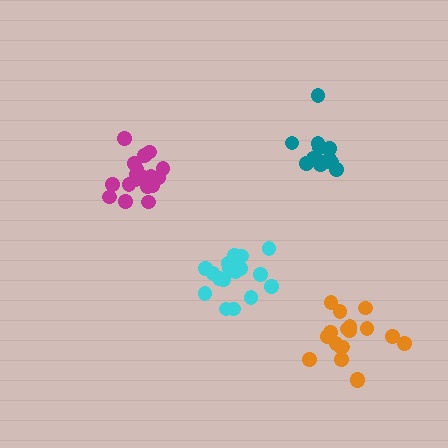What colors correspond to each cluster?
The clusters are colored: magenta, cyan, teal, orange.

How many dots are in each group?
Group 1: 18 dots, Group 2: 18 dots, Group 3: 12 dots, Group 4: 18 dots (66 total).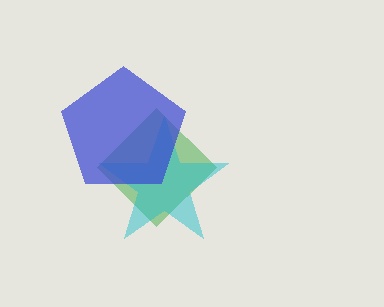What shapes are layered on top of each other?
The layered shapes are: a green diamond, a cyan star, a blue pentagon.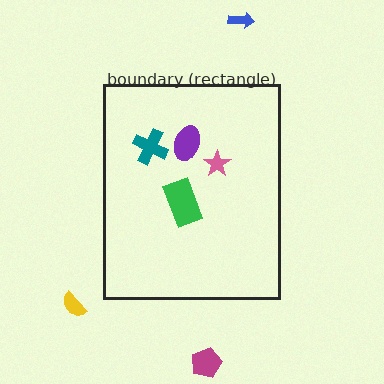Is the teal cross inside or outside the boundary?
Inside.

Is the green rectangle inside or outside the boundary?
Inside.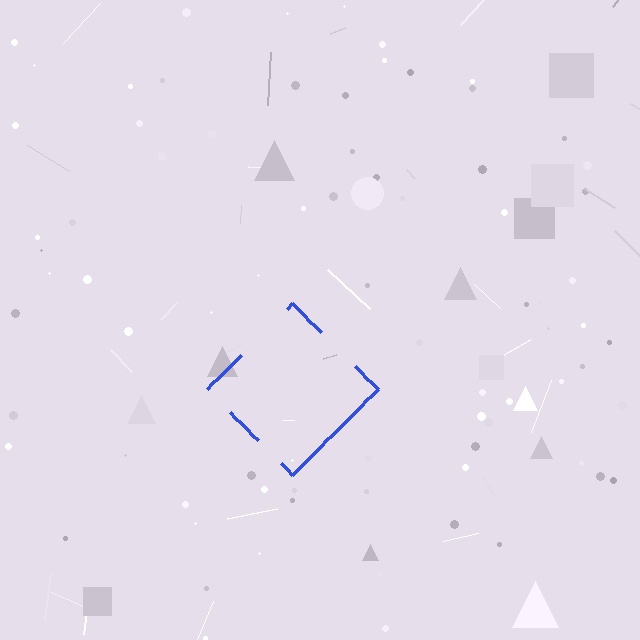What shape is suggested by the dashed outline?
The dashed outline suggests a diamond.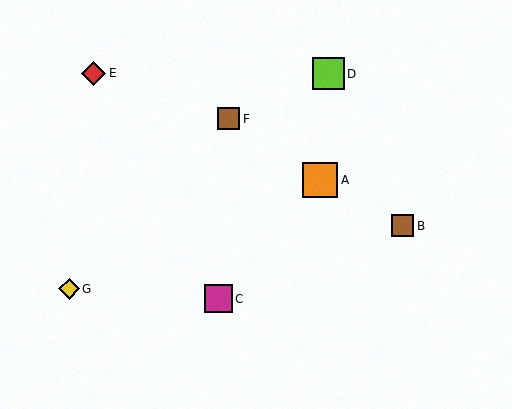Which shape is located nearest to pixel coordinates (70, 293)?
The yellow diamond (labeled G) at (69, 289) is nearest to that location.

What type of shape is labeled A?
Shape A is an orange square.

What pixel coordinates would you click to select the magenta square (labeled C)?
Click at (218, 299) to select the magenta square C.